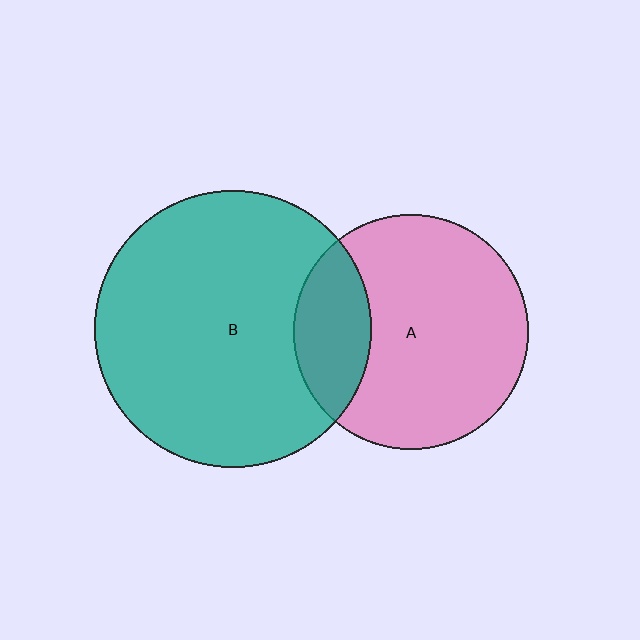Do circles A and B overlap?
Yes.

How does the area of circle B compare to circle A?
Approximately 1.4 times.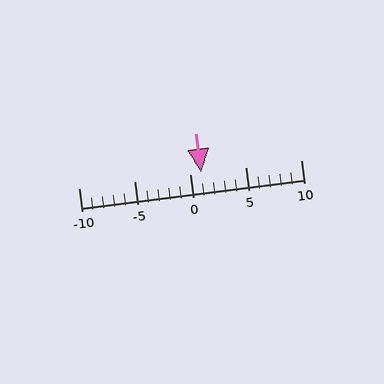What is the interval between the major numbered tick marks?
The major tick marks are spaced 5 units apart.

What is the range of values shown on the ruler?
The ruler shows values from -10 to 10.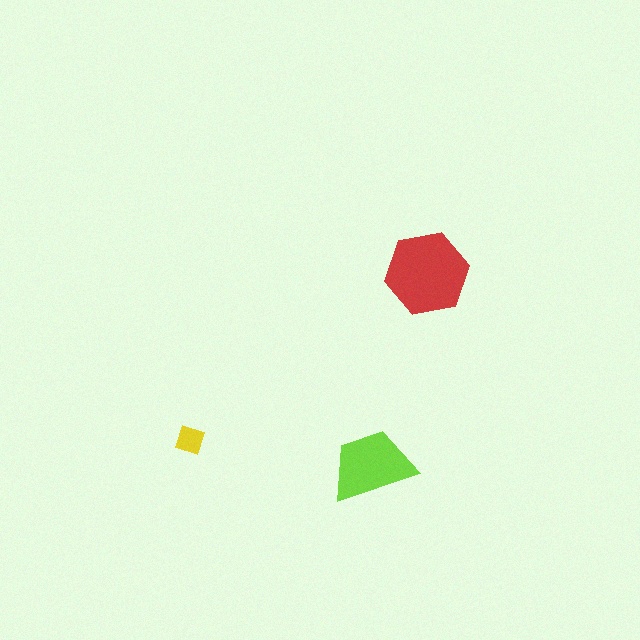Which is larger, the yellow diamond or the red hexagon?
The red hexagon.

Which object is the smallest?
The yellow diamond.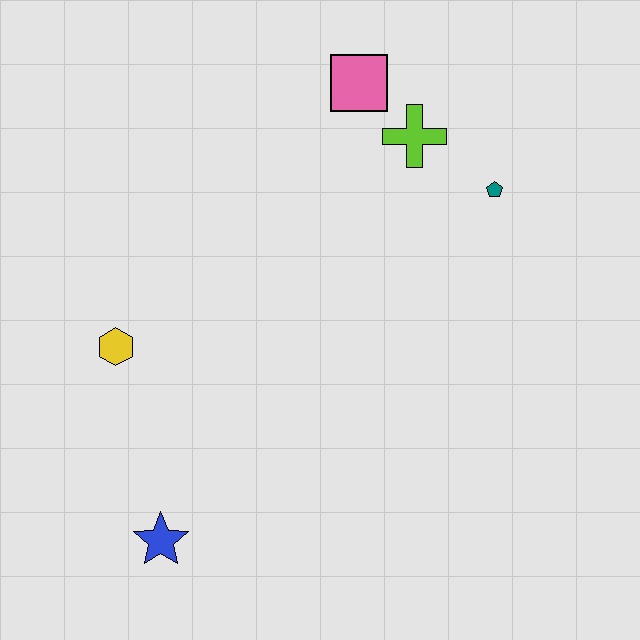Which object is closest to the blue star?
The yellow hexagon is closest to the blue star.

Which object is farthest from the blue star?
The pink square is farthest from the blue star.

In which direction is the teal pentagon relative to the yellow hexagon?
The teal pentagon is to the right of the yellow hexagon.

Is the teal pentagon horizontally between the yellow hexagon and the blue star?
No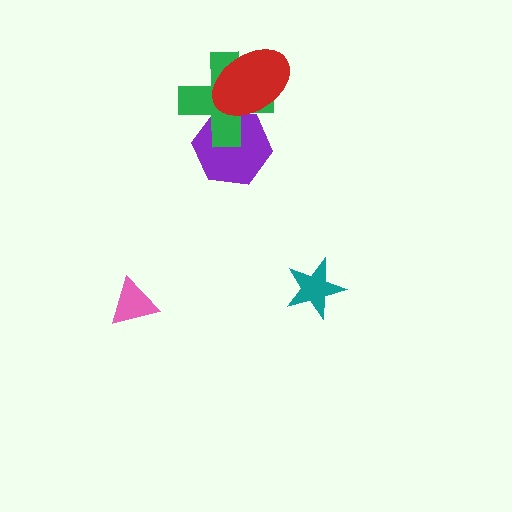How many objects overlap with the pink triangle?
0 objects overlap with the pink triangle.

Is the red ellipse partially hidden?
No, no other shape covers it.